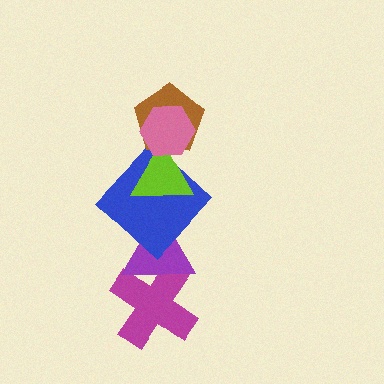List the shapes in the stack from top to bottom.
From top to bottom: the pink hexagon, the brown pentagon, the lime triangle, the blue diamond, the purple triangle, the magenta cross.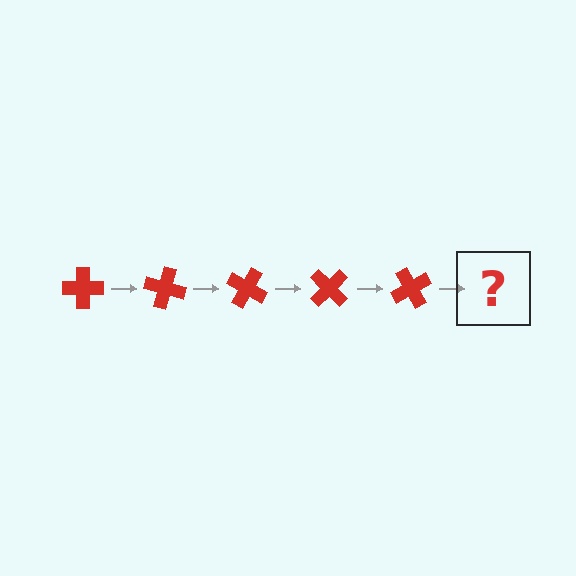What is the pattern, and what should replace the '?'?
The pattern is that the cross rotates 15 degrees each step. The '?' should be a red cross rotated 75 degrees.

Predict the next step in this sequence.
The next step is a red cross rotated 75 degrees.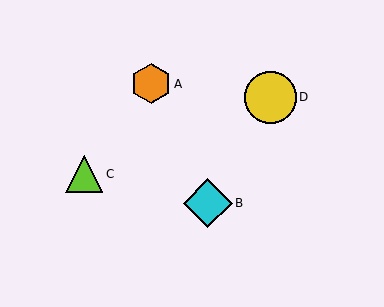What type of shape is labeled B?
Shape B is a cyan diamond.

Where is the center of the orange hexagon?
The center of the orange hexagon is at (151, 84).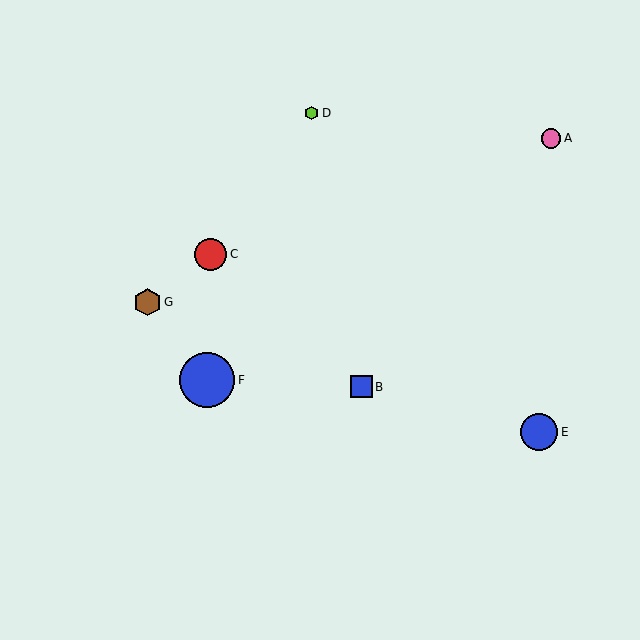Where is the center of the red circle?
The center of the red circle is at (211, 254).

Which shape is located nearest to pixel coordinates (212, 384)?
The blue circle (labeled F) at (207, 380) is nearest to that location.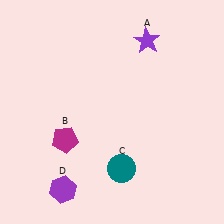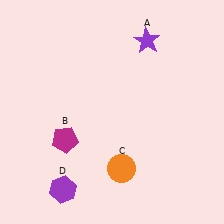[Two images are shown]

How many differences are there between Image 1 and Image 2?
There is 1 difference between the two images.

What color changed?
The circle (C) changed from teal in Image 1 to orange in Image 2.